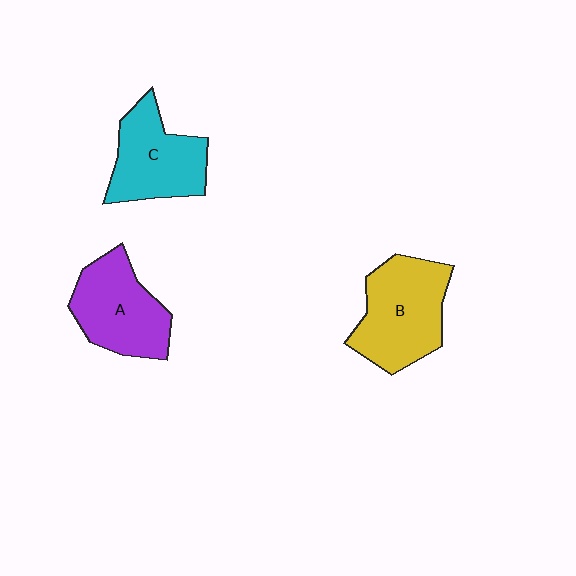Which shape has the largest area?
Shape B (yellow).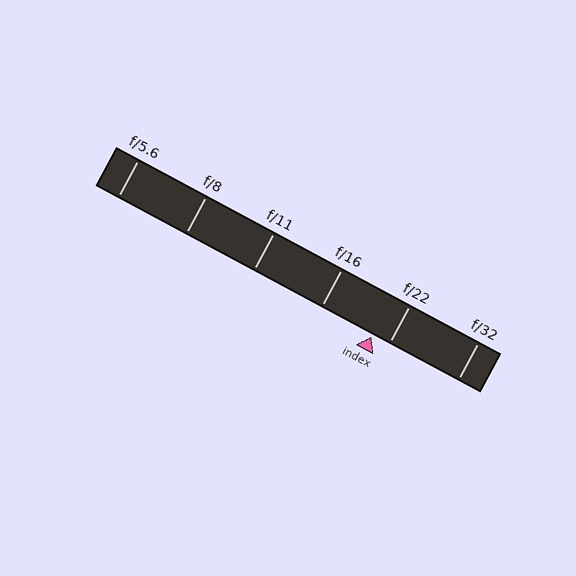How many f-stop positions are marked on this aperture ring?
There are 6 f-stop positions marked.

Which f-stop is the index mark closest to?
The index mark is closest to f/22.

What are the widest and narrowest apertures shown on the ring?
The widest aperture shown is f/5.6 and the narrowest is f/32.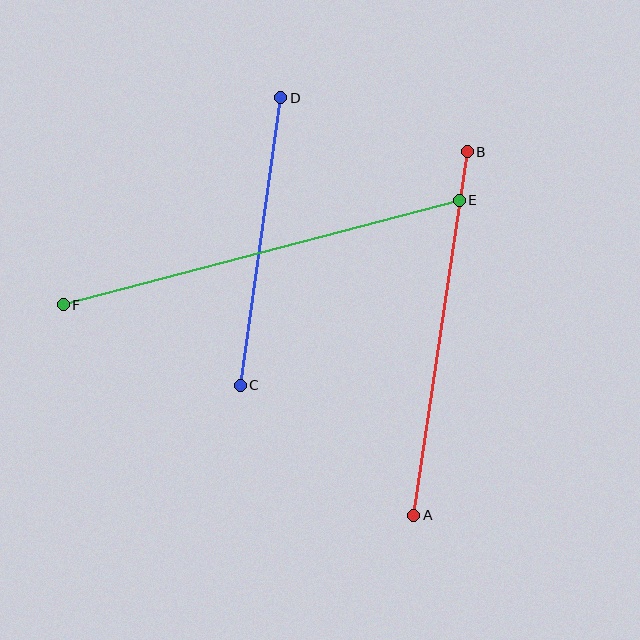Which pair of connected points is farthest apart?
Points E and F are farthest apart.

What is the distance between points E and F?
The distance is approximately 410 pixels.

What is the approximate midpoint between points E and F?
The midpoint is at approximately (261, 253) pixels.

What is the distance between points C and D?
The distance is approximately 290 pixels.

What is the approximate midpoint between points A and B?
The midpoint is at approximately (440, 333) pixels.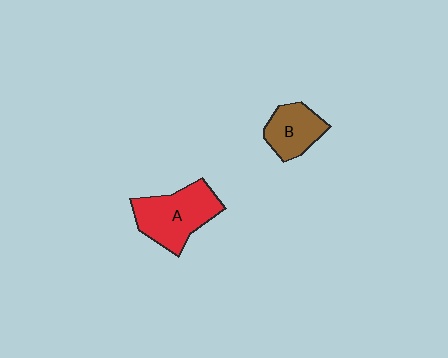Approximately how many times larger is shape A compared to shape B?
Approximately 1.6 times.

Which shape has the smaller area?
Shape B (brown).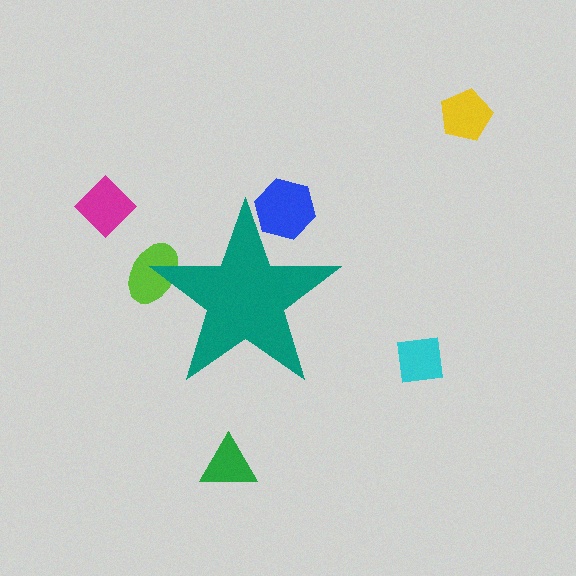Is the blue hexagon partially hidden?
Yes, the blue hexagon is partially hidden behind the teal star.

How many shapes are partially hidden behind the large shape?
2 shapes are partially hidden.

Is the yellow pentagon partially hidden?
No, the yellow pentagon is fully visible.